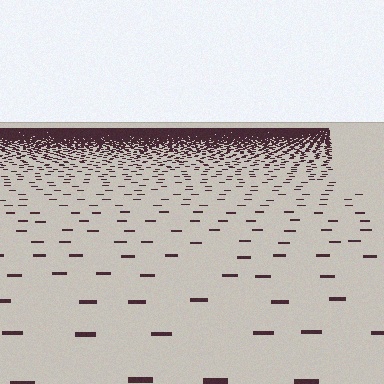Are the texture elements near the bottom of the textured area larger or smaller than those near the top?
Larger. Near the bottom, elements are closer to the viewer and appear at a bigger on-screen size.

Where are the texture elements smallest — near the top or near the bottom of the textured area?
Near the top.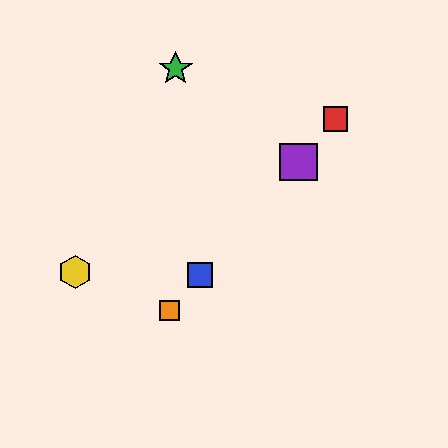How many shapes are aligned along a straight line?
4 shapes (the red square, the blue square, the purple square, the orange square) are aligned along a straight line.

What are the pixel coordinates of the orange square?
The orange square is at (169, 310).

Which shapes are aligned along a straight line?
The red square, the blue square, the purple square, the orange square are aligned along a straight line.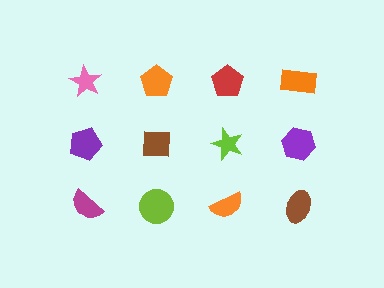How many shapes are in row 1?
4 shapes.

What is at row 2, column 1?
A purple pentagon.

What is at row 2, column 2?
A brown square.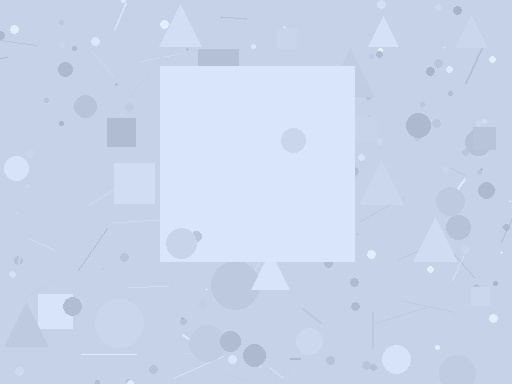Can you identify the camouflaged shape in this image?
The camouflaged shape is a square.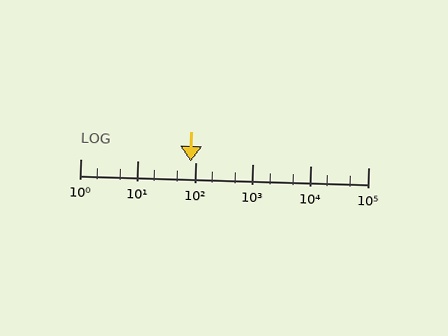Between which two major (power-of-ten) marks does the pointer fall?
The pointer is between 10 and 100.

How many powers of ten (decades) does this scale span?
The scale spans 5 decades, from 1 to 100000.